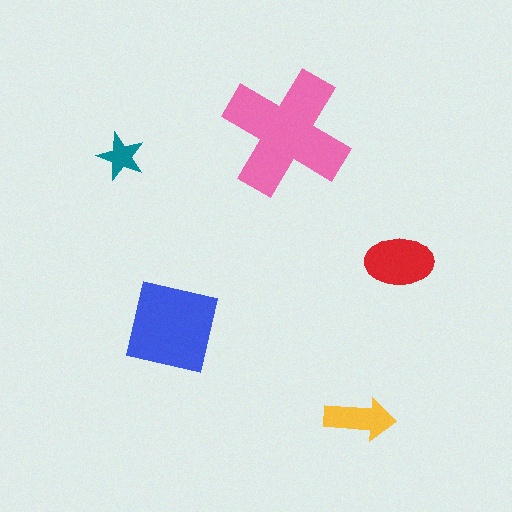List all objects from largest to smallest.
The pink cross, the blue square, the red ellipse, the yellow arrow, the teal star.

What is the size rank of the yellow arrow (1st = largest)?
4th.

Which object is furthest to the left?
The teal star is leftmost.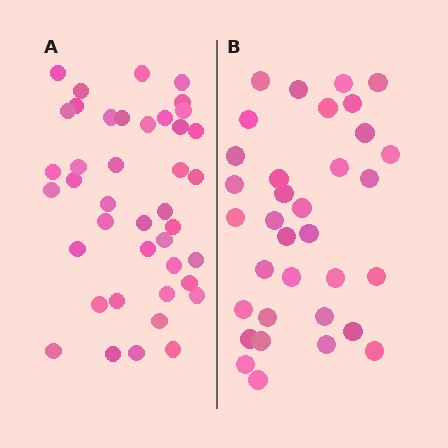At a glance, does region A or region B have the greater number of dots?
Region A (the left region) has more dots.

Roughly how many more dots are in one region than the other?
Region A has roughly 8 or so more dots than region B.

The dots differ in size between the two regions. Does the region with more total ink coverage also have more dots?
No. Region B has more total ink coverage because its dots are larger, but region A actually contains more individual dots. Total area can be misleading — the number of items is what matters here.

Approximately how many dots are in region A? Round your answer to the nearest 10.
About 40 dots. (The exact count is 41, which rounds to 40.)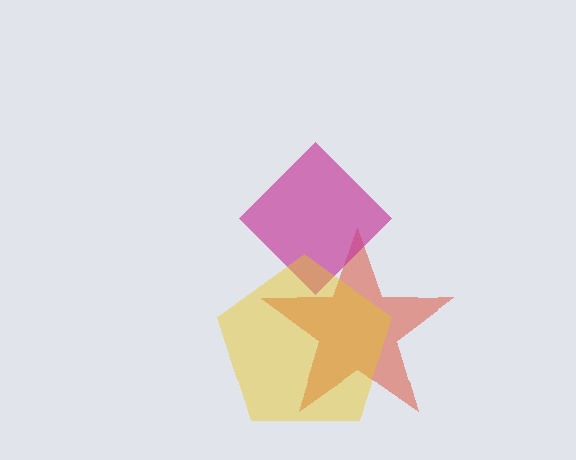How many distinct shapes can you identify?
There are 3 distinct shapes: a red star, a magenta diamond, a yellow pentagon.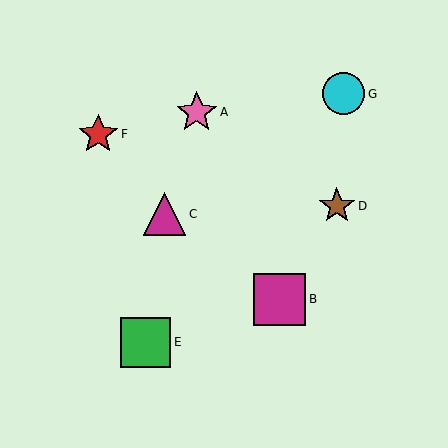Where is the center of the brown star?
The center of the brown star is at (337, 206).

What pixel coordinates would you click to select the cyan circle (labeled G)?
Click at (344, 94) to select the cyan circle G.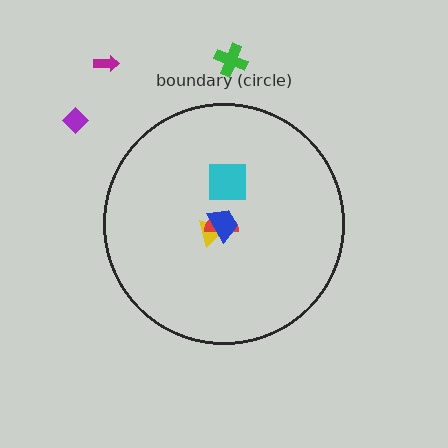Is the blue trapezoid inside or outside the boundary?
Inside.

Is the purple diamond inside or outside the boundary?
Outside.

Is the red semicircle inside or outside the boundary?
Inside.